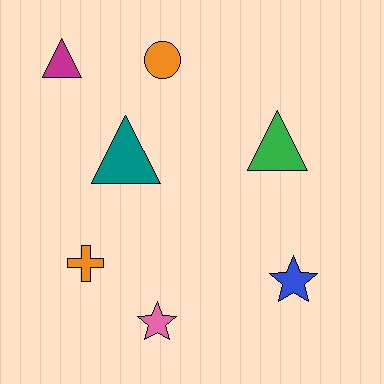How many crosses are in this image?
There is 1 cross.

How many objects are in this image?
There are 7 objects.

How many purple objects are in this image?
There are no purple objects.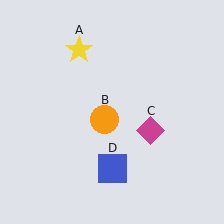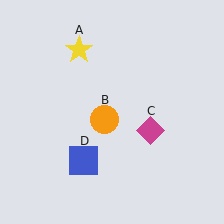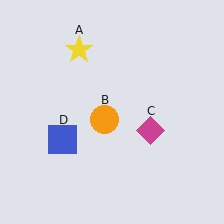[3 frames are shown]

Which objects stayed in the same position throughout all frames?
Yellow star (object A) and orange circle (object B) and magenta diamond (object C) remained stationary.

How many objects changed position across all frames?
1 object changed position: blue square (object D).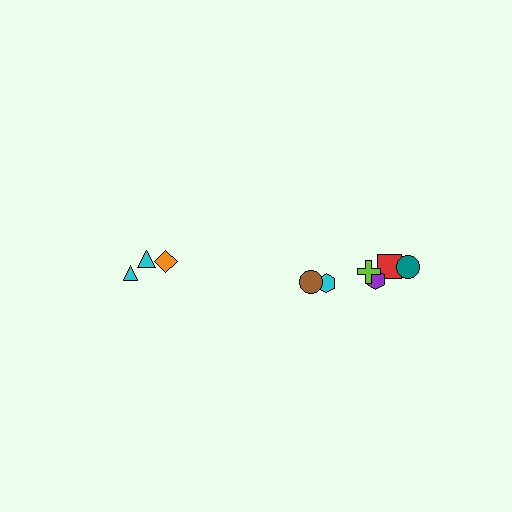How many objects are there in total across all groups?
There are 9 objects.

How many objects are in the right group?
There are 6 objects.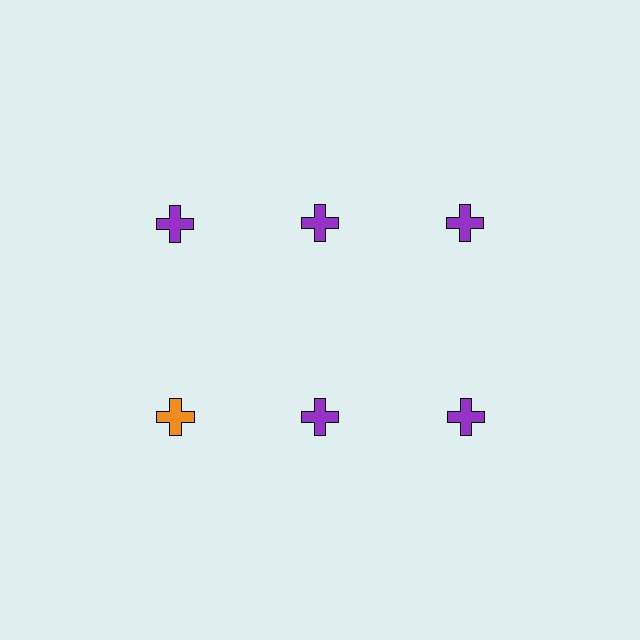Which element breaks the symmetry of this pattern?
The orange cross in the second row, leftmost column breaks the symmetry. All other shapes are purple crosses.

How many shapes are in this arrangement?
There are 6 shapes arranged in a grid pattern.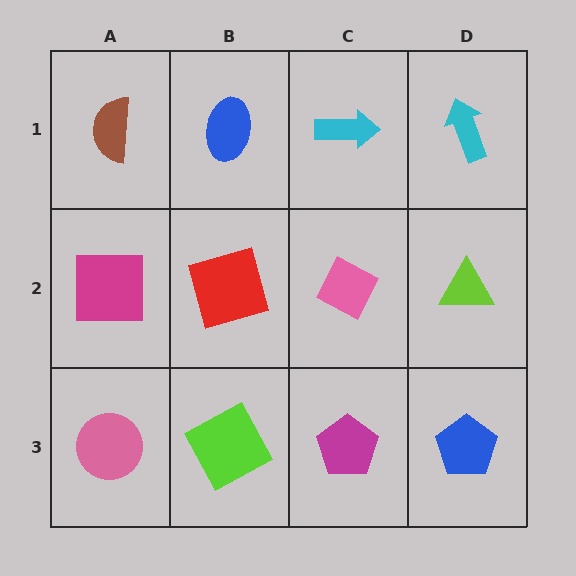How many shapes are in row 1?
4 shapes.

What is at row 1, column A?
A brown semicircle.